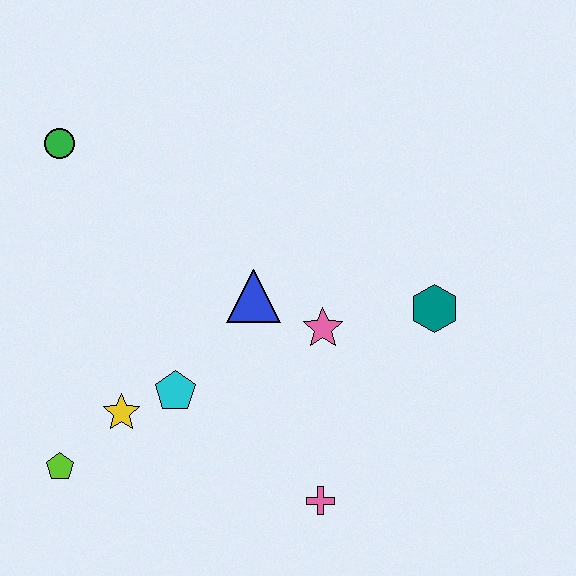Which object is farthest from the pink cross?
The green circle is farthest from the pink cross.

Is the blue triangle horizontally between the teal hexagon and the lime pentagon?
Yes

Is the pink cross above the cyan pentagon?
No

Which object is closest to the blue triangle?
The pink star is closest to the blue triangle.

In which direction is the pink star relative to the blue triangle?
The pink star is to the right of the blue triangle.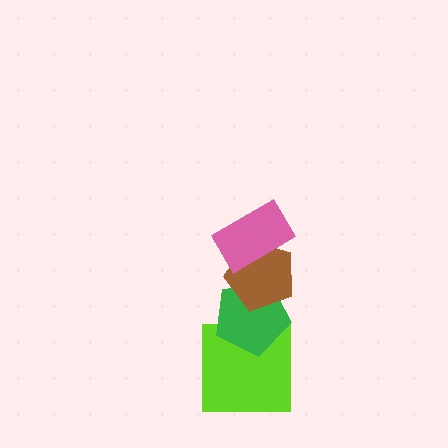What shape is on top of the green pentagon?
The brown pentagon is on top of the green pentagon.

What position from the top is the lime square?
The lime square is 4th from the top.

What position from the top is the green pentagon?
The green pentagon is 3rd from the top.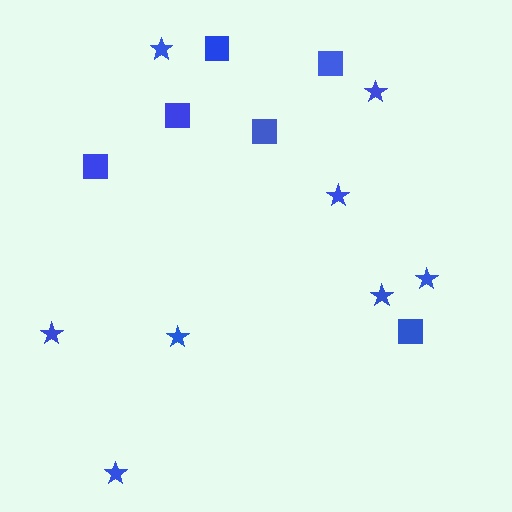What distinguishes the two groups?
There are 2 groups: one group of stars (8) and one group of squares (6).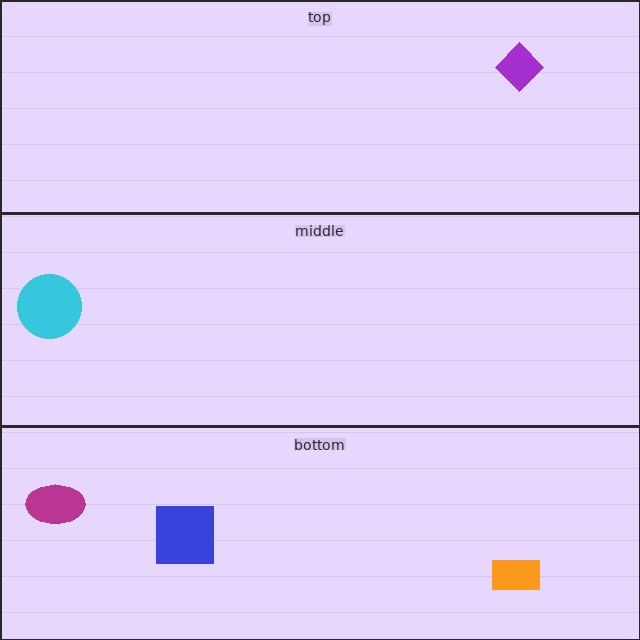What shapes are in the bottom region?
The magenta ellipse, the orange rectangle, the blue square.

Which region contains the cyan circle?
The middle region.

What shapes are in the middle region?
The cyan circle.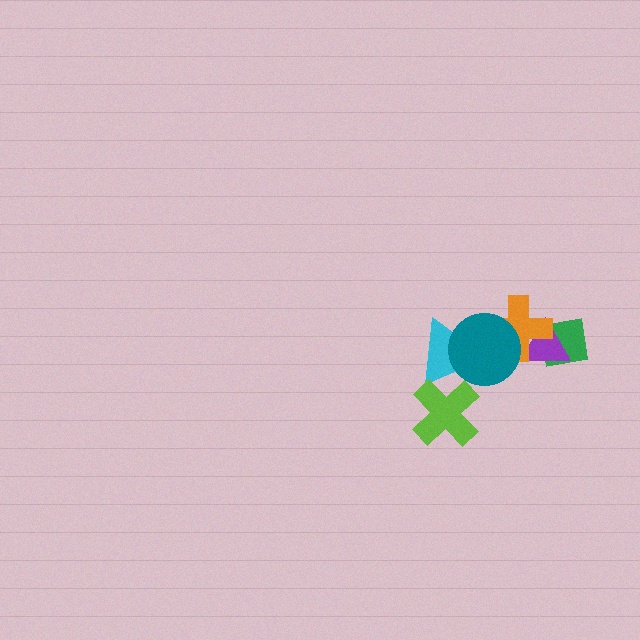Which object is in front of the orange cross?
The teal circle is in front of the orange cross.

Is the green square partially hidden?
Yes, it is partially covered by another shape.